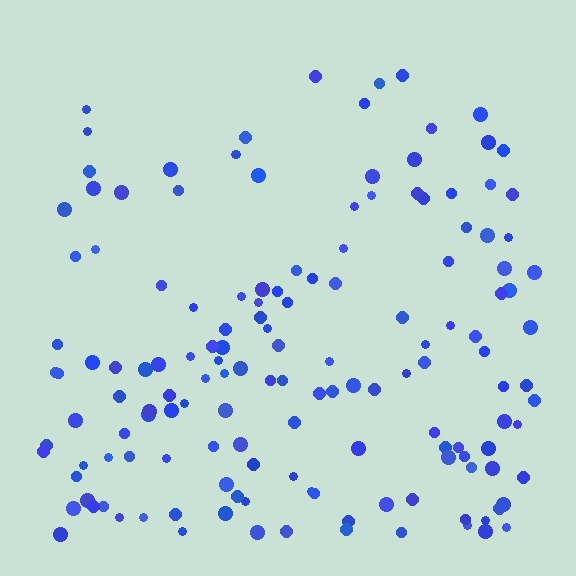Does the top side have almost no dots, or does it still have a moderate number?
Still a moderate number, just noticeably fewer than the bottom.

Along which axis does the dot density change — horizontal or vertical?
Vertical.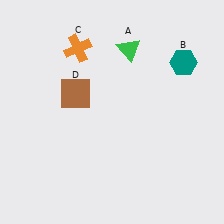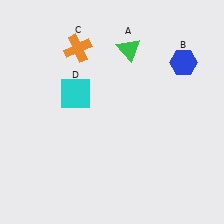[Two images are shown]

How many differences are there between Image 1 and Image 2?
There are 2 differences between the two images.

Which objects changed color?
B changed from teal to blue. D changed from brown to cyan.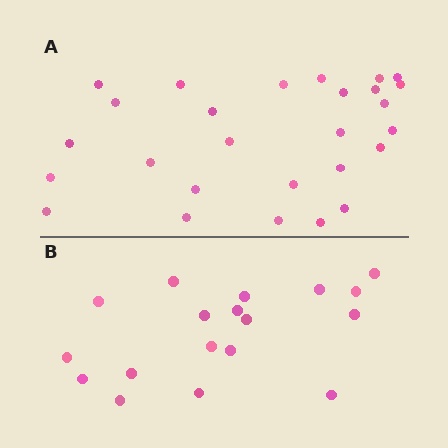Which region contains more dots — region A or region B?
Region A (the top region) has more dots.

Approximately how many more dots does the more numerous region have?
Region A has roughly 8 or so more dots than region B.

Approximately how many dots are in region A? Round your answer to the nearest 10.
About 30 dots. (The exact count is 27, which rounds to 30.)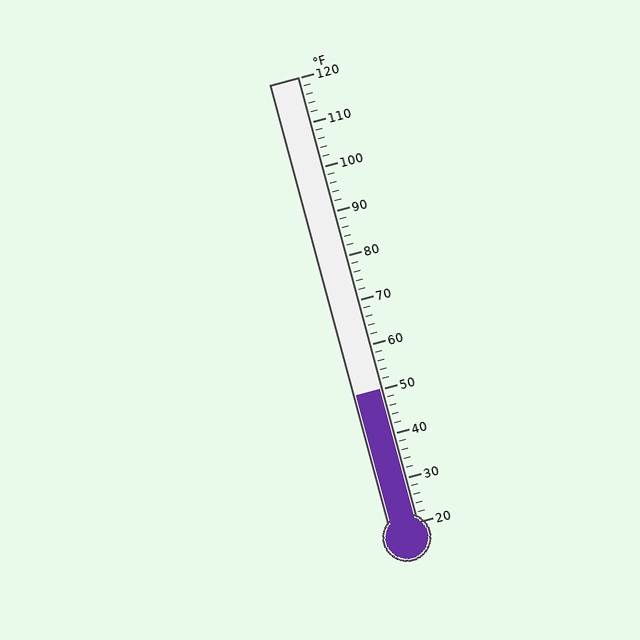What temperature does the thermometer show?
The thermometer shows approximately 50°F.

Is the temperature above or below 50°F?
The temperature is at 50°F.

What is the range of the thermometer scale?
The thermometer scale ranges from 20°F to 120°F.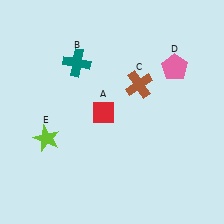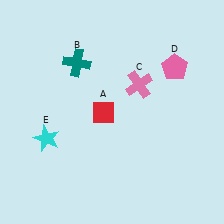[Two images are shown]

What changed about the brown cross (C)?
In Image 1, C is brown. In Image 2, it changed to pink.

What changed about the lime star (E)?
In Image 1, E is lime. In Image 2, it changed to cyan.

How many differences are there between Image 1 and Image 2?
There are 2 differences between the two images.